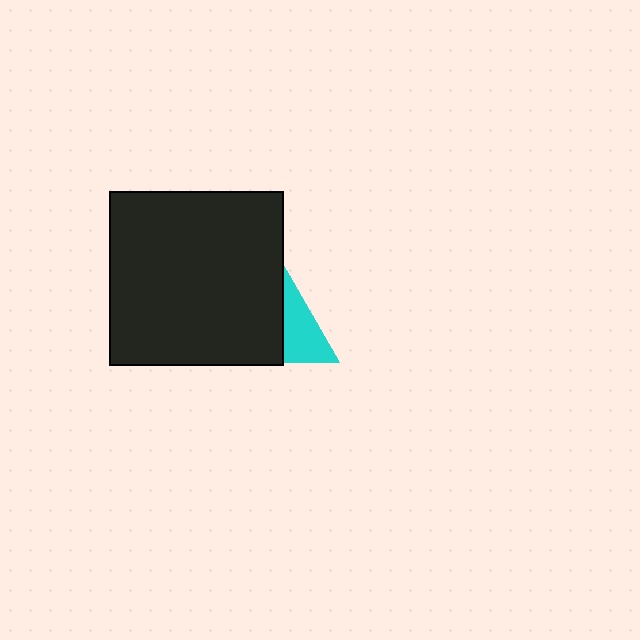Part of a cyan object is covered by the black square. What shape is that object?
It is a triangle.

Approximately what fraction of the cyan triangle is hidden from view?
Roughly 58% of the cyan triangle is hidden behind the black square.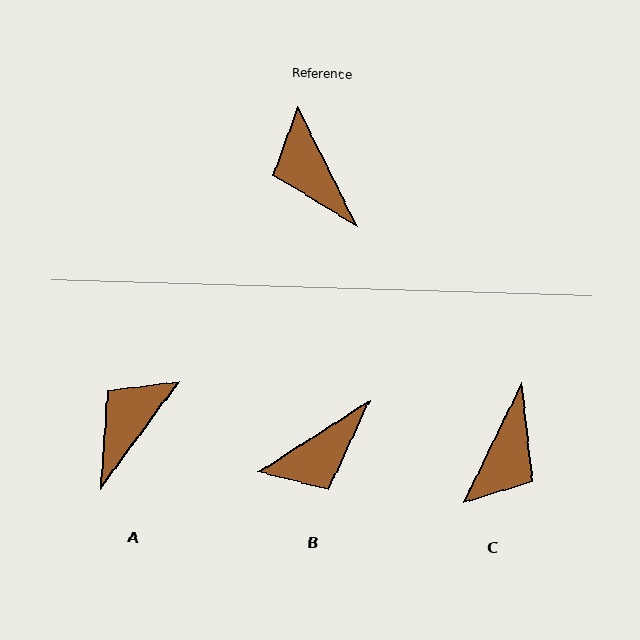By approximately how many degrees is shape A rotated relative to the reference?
Approximately 63 degrees clockwise.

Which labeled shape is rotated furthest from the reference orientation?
C, about 128 degrees away.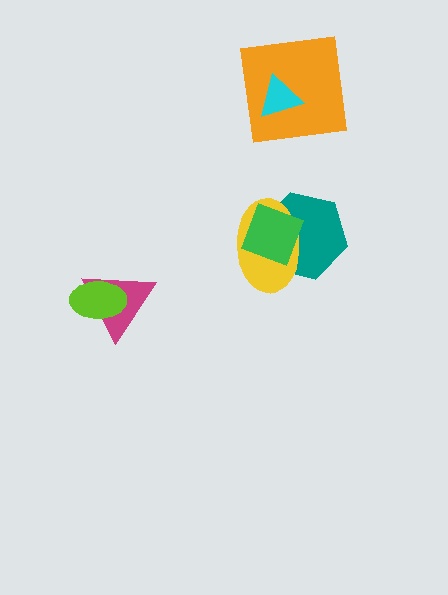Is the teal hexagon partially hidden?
Yes, it is partially covered by another shape.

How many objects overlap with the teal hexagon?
2 objects overlap with the teal hexagon.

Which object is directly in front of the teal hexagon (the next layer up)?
The yellow ellipse is directly in front of the teal hexagon.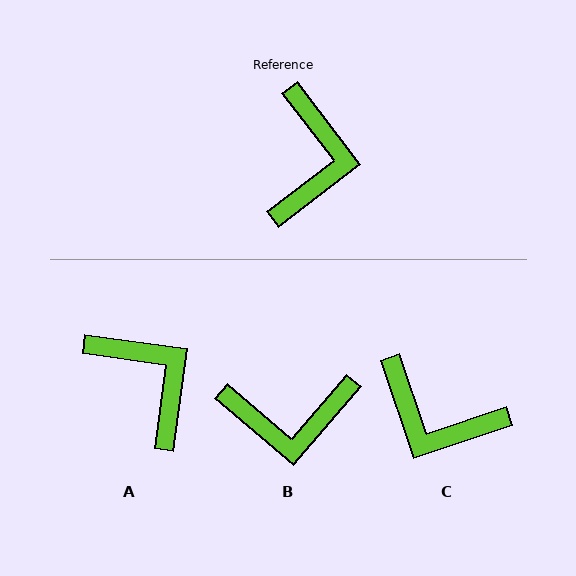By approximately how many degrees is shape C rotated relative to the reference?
Approximately 109 degrees clockwise.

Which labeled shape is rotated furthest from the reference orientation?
C, about 109 degrees away.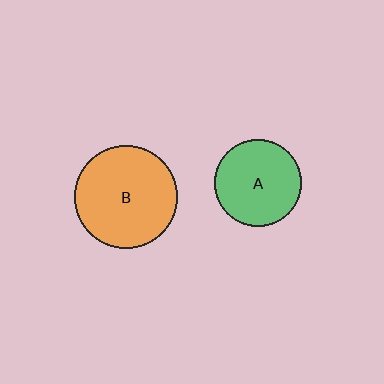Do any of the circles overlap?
No, none of the circles overlap.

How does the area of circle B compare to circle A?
Approximately 1.4 times.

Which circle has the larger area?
Circle B (orange).